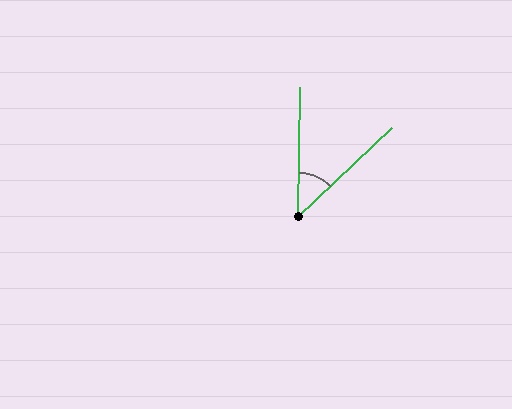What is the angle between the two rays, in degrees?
Approximately 46 degrees.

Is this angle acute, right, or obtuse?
It is acute.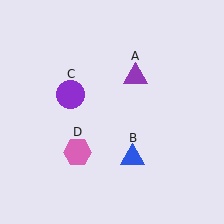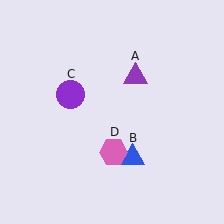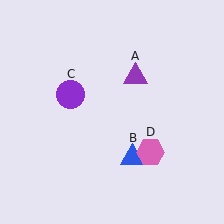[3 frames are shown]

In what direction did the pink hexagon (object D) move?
The pink hexagon (object D) moved right.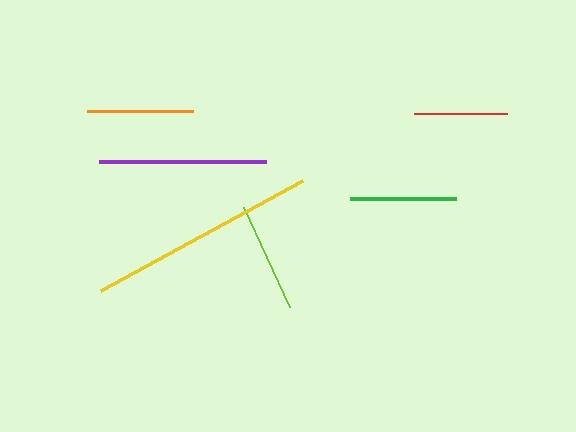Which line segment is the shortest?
The red line is the shortest at approximately 93 pixels.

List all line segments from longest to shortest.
From longest to shortest: yellow, purple, lime, orange, green, red.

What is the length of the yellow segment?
The yellow segment is approximately 230 pixels long.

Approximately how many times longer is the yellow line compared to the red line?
The yellow line is approximately 2.5 times the length of the red line.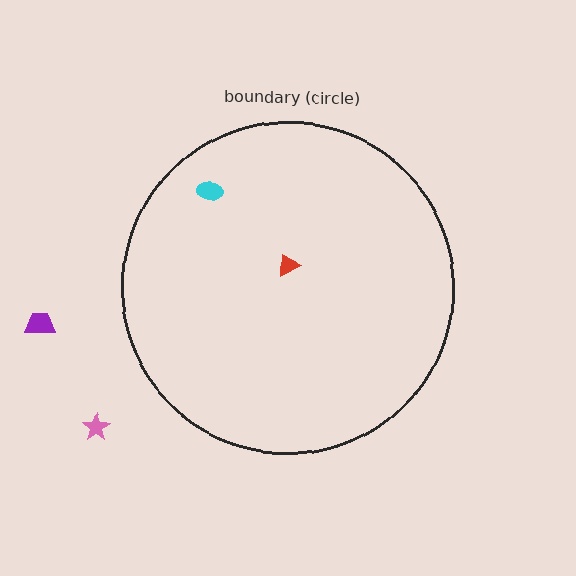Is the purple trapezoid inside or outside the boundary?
Outside.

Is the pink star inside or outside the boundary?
Outside.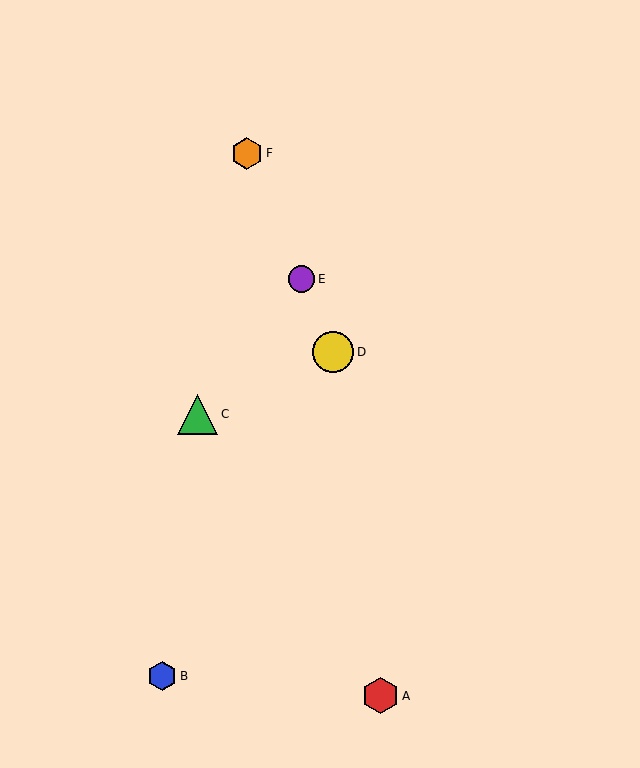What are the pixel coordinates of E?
Object E is at (302, 279).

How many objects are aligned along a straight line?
3 objects (D, E, F) are aligned along a straight line.